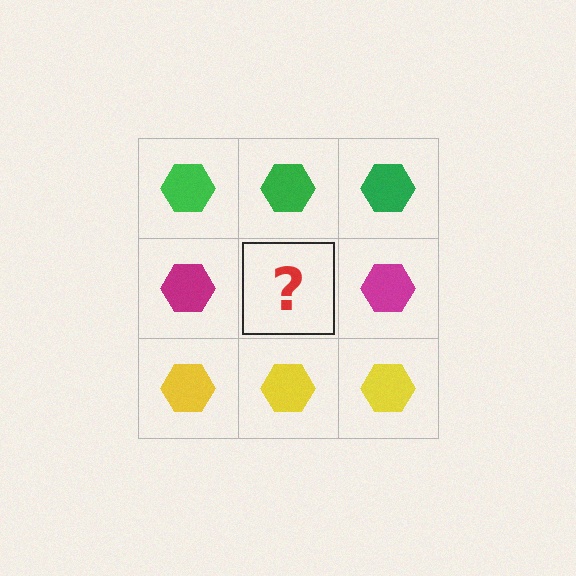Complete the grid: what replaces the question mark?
The question mark should be replaced with a magenta hexagon.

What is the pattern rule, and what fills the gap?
The rule is that each row has a consistent color. The gap should be filled with a magenta hexagon.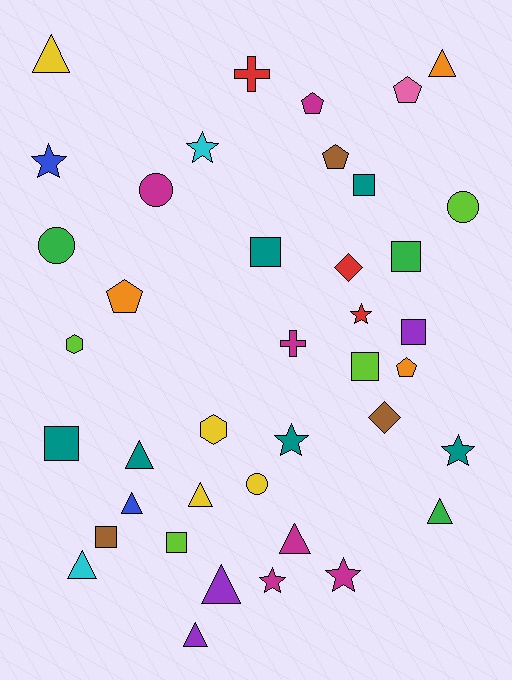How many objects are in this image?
There are 40 objects.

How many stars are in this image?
There are 7 stars.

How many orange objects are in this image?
There are 3 orange objects.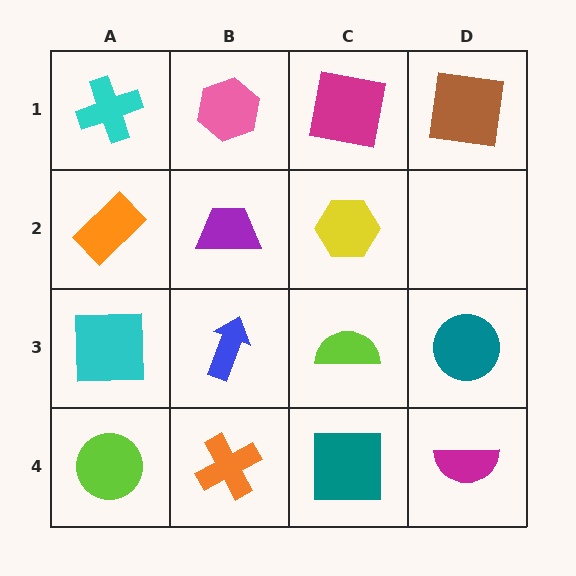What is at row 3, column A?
A cyan square.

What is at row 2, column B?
A purple trapezoid.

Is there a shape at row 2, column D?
No, that cell is empty.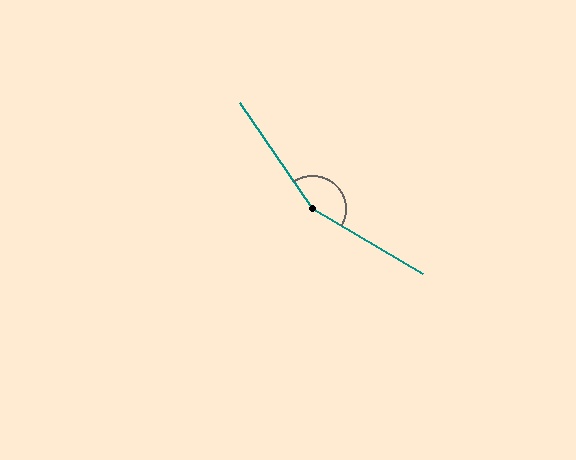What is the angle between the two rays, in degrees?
Approximately 154 degrees.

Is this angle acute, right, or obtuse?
It is obtuse.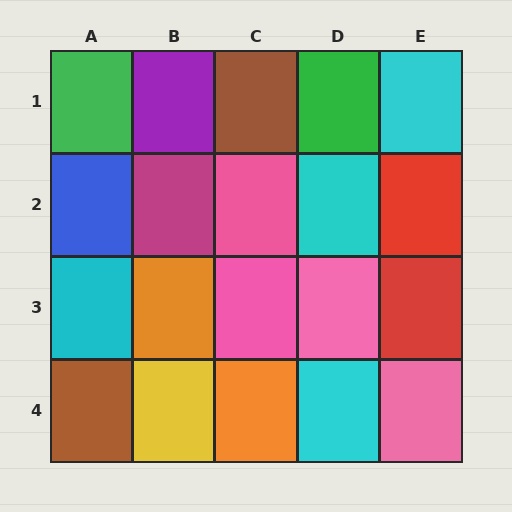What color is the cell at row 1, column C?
Brown.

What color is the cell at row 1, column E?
Cyan.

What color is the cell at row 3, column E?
Red.